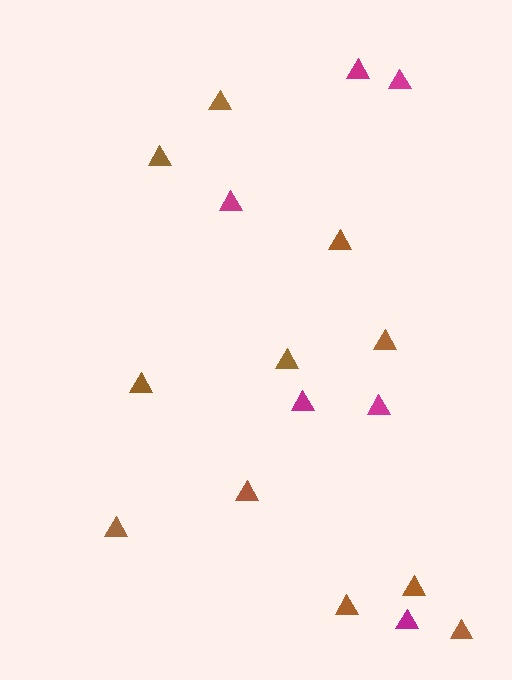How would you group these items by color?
There are 2 groups: one group of brown triangles (11) and one group of magenta triangles (6).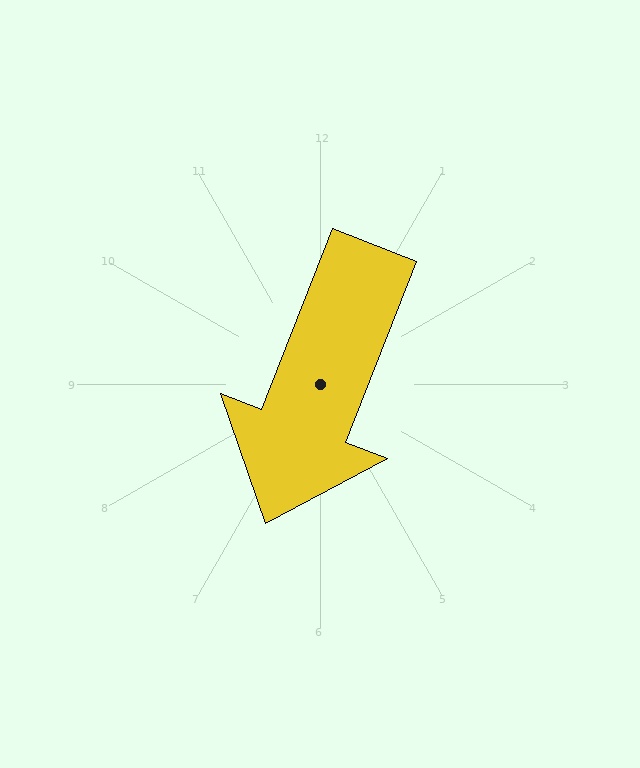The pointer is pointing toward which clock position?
Roughly 7 o'clock.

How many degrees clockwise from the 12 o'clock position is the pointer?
Approximately 201 degrees.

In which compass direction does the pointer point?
South.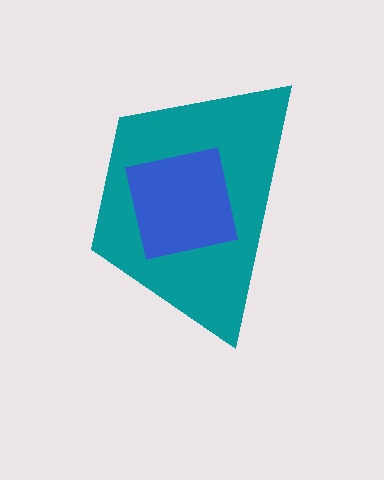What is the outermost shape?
The teal trapezoid.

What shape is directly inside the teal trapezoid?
The blue square.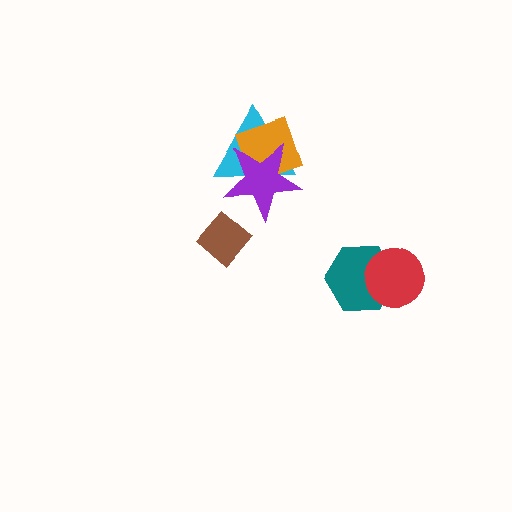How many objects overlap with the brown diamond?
0 objects overlap with the brown diamond.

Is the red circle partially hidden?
No, no other shape covers it.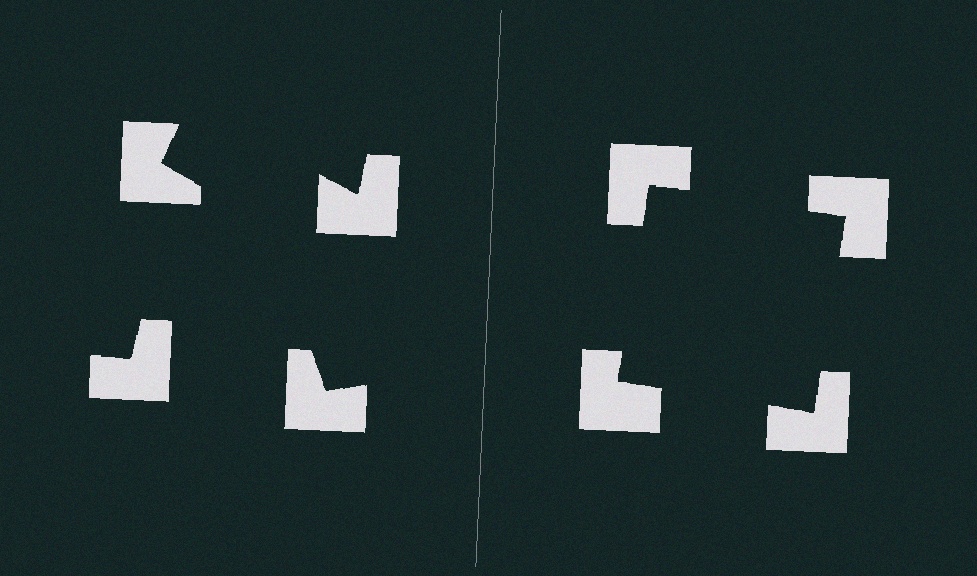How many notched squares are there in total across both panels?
8 — 4 on each side.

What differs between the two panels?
The notched squares are positioned identically on both sides; only the wedge orientations differ. On the right they align to a square; on the left they are misaligned.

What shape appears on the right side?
An illusory square.